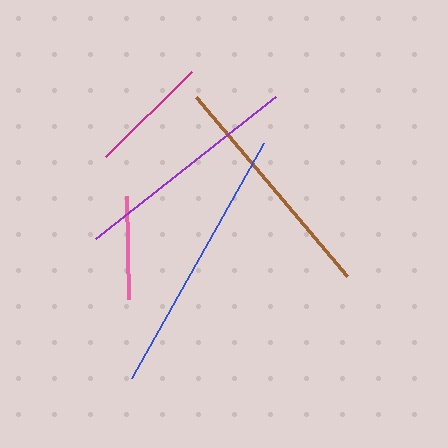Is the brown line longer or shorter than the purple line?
The brown line is longer than the purple line.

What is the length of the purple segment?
The purple segment is approximately 230 pixels long.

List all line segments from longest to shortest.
From longest to shortest: blue, brown, purple, magenta, pink.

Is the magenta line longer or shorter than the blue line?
The blue line is longer than the magenta line.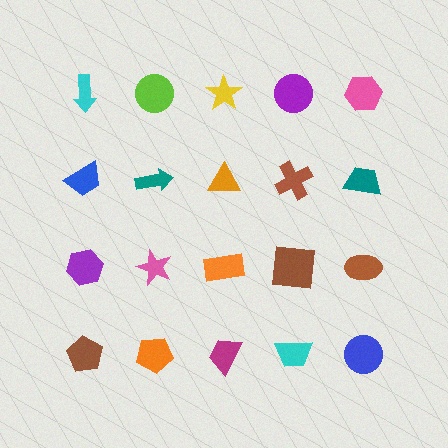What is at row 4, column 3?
A magenta trapezoid.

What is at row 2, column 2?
A teal arrow.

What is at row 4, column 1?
A brown pentagon.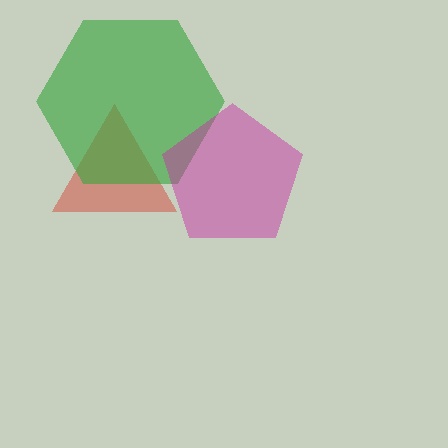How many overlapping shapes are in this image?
There are 3 overlapping shapes in the image.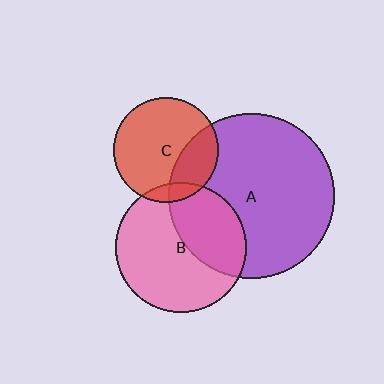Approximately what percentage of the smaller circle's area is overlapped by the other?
Approximately 40%.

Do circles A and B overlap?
Yes.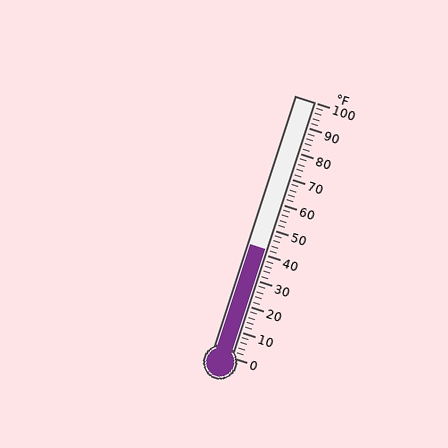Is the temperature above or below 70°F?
The temperature is below 70°F.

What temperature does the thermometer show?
The thermometer shows approximately 42°F.